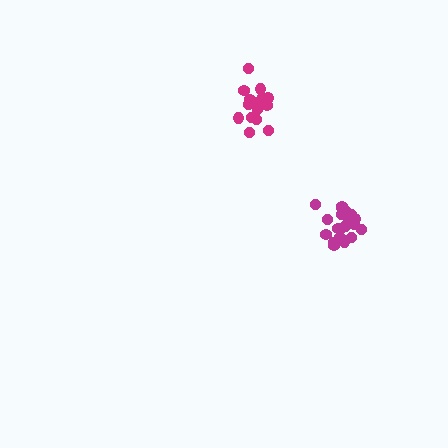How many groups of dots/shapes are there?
There are 2 groups.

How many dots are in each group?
Group 1: 20 dots, Group 2: 19 dots (39 total).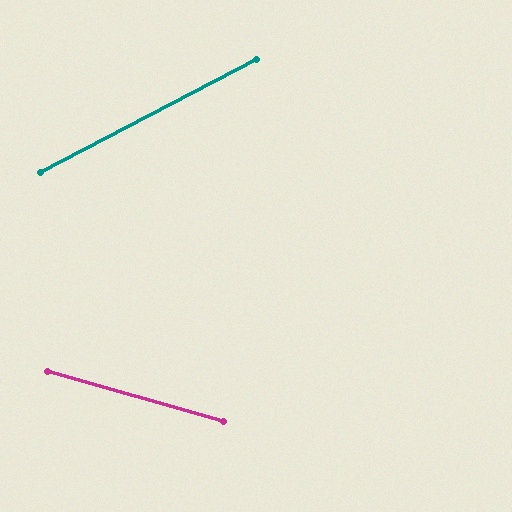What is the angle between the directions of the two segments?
Approximately 44 degrees.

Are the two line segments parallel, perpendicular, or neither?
Neither parallel nor perpendicular — they differ by about 44°.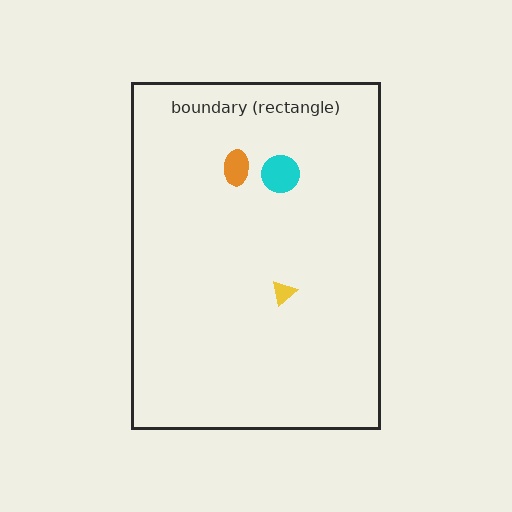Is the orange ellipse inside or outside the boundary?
Inside.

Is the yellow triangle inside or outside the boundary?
Inside.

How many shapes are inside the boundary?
3 inside, 0 outside.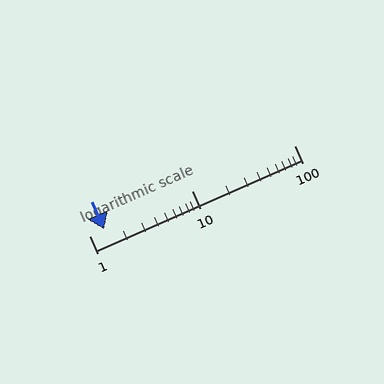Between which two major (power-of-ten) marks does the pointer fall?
The pointer is between 1 and 10.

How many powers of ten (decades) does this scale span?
The scale spans 2 decades, from 1 to 100.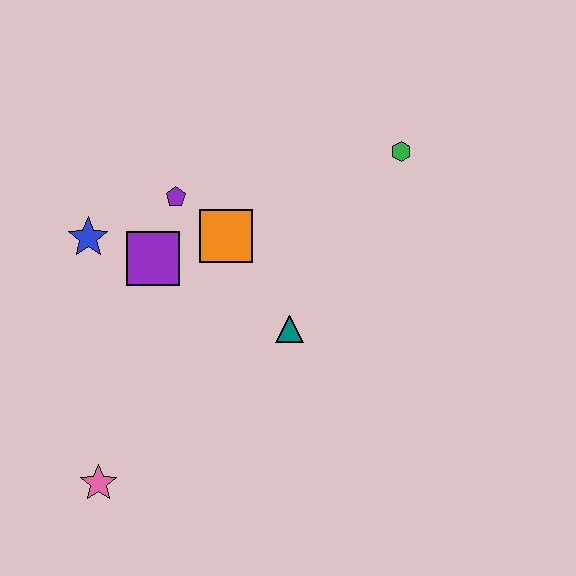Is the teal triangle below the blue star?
Yes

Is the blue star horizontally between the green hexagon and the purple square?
No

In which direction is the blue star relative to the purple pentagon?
The blue star is to the left of the purple pentagon.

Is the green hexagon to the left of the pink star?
No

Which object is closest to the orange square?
The purple pentagon is closest to the orange square.